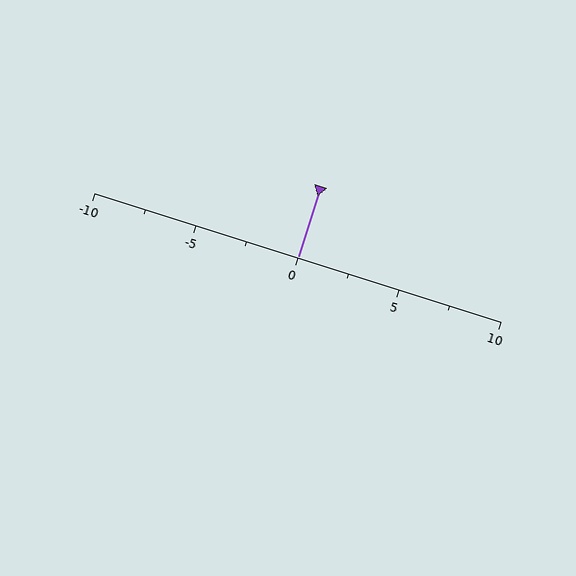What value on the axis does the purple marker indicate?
The marker indicates approximately 0.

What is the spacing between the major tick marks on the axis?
The major ticks are spaced 5 apart.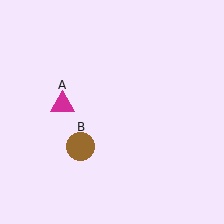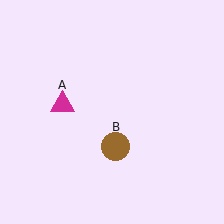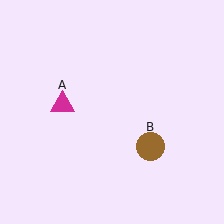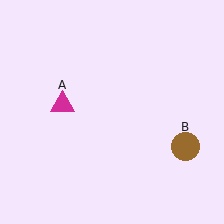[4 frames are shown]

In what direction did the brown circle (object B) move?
The brown circle (object B) moved right.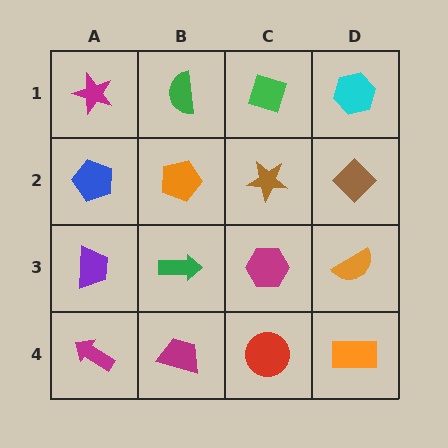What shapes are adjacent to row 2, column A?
A magenta star (row 1, column A), a purple trapezoid (row 3, column A), an orange pentagon (row 2, column B).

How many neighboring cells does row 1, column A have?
2.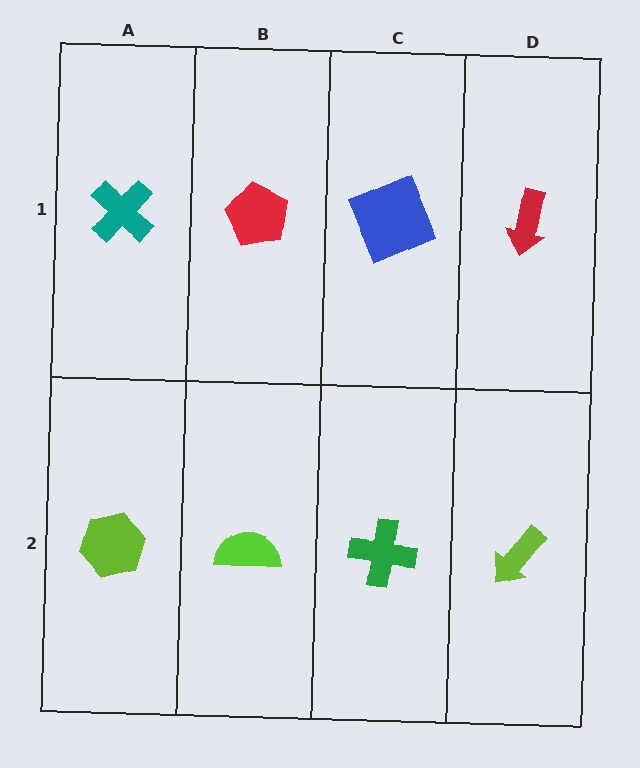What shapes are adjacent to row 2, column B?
A red pentagon (row 1, column B), a lime hexagon (row 2, column A), a green cross (row 2, column C).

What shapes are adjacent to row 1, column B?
A lime semicircle (row 2, column B), a teal cross (row 1, column A), a blue square (row 1, column C).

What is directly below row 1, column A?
A lime hexagon.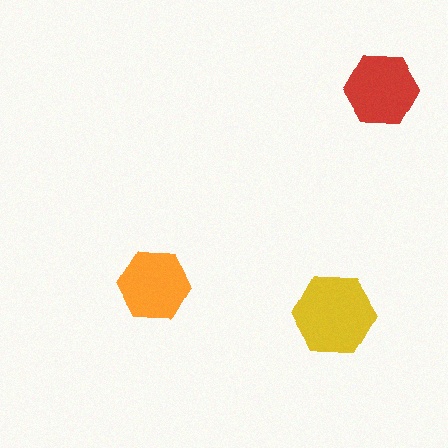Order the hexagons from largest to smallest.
the yellow one, the red one, the orange one.